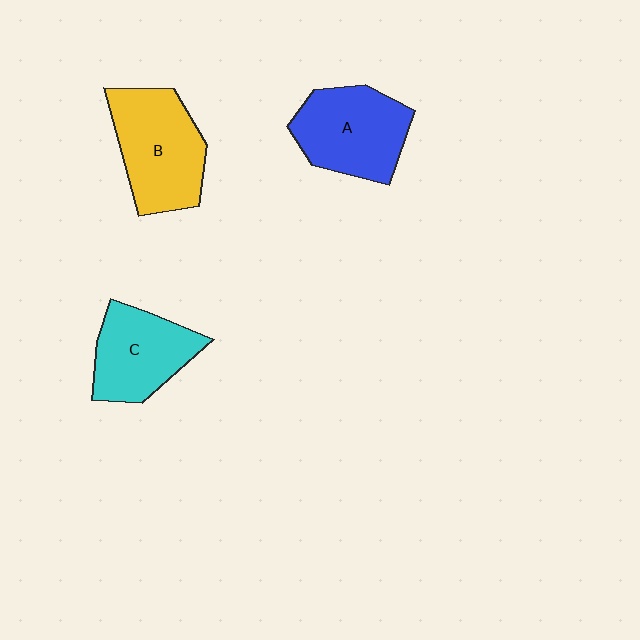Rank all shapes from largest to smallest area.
From largest to smallest: B (yellow), A (blue), C (cyan).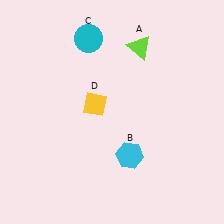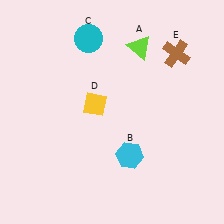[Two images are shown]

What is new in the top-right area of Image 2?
A brown cross (E) was added in the top-right area of Image 2.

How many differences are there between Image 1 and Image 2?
There is 1 difference between the two images.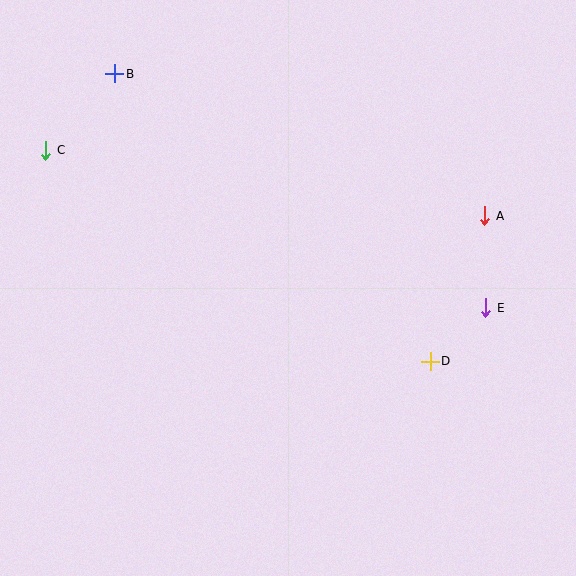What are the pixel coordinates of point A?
Point A is at (485, 216).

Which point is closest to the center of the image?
Point D at (430, 361) is closest to the center.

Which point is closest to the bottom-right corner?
Point D is closest to the bottom-right corner.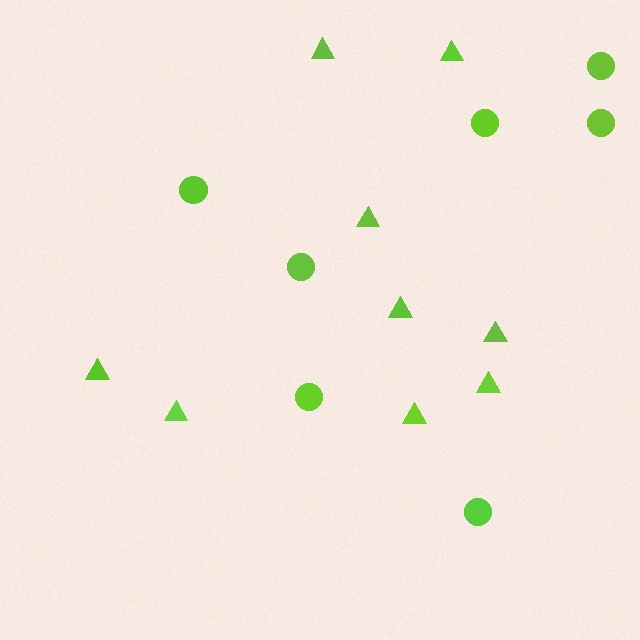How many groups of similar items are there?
There are 2 groups: one group of triangles (9) and one group of circles (7).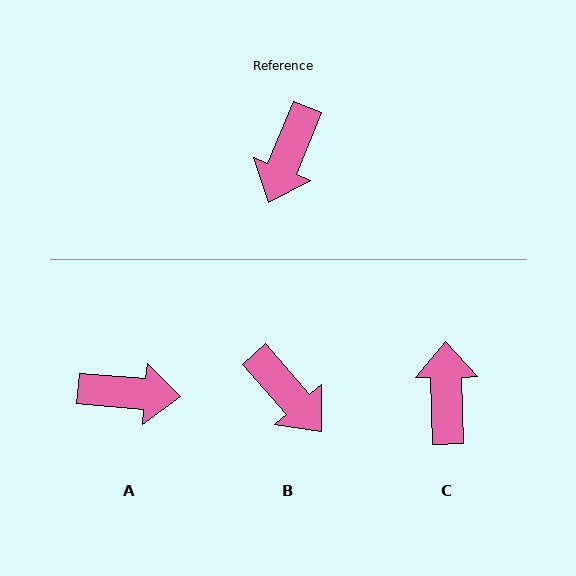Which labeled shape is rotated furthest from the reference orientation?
C, about 157 degrees away.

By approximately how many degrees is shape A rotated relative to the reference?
Approximately 107 degrees counter-clockwise.